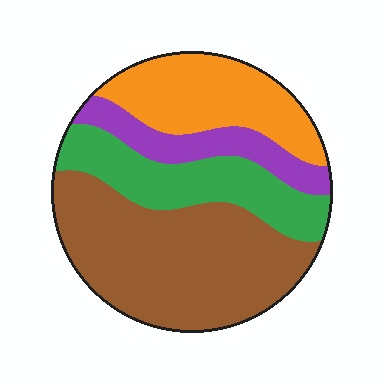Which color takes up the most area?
Brown, at roughly 45%.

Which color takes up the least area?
Purple, at roughly 15%.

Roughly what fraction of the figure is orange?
Orange covers roughly 25% of the figure.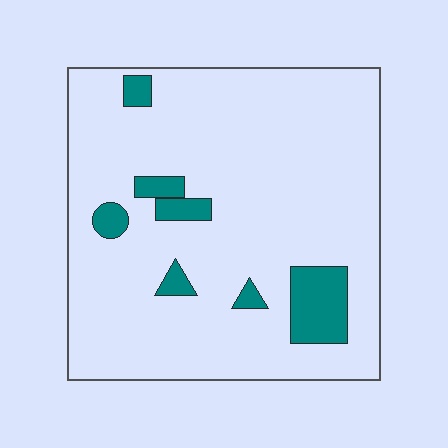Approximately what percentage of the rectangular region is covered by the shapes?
Approximately 10%.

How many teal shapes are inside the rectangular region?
7.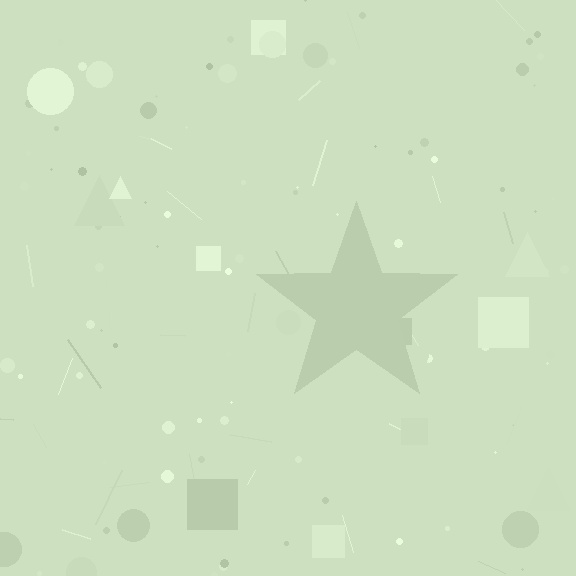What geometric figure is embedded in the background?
A star is embedded in the background.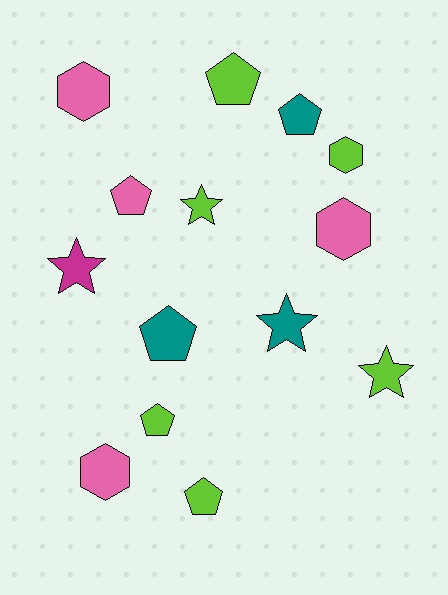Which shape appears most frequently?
Pentagon, with 6 objects.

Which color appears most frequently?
Lime, with 6 objects.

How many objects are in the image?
There are 14 objects.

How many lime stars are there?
There are 2 lime stars.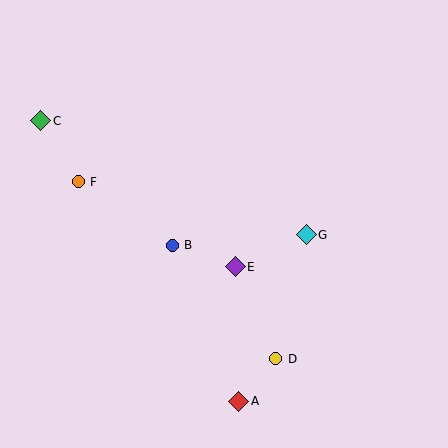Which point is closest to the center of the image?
Point E at (235, 267) is closest to the center.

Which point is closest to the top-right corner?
Point G is closest to the top-right corner.